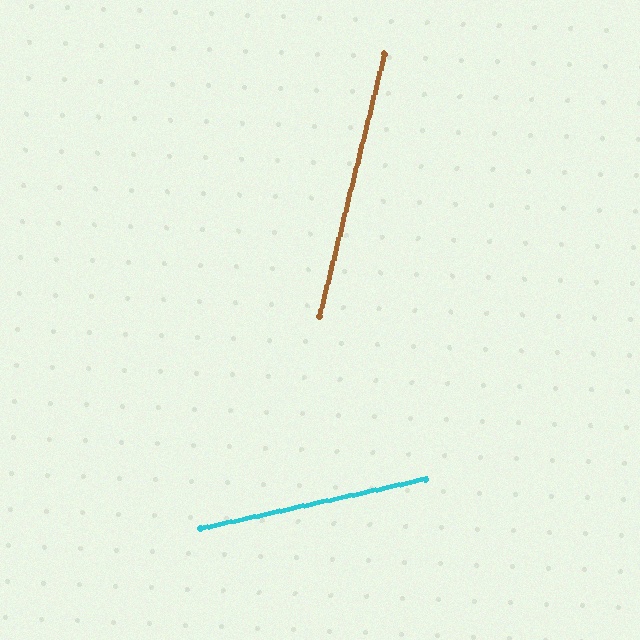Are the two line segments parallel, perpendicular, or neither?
Neither parallel nor perpendicular — they differ by about 64°.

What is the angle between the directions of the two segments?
Approximately 64 degrees.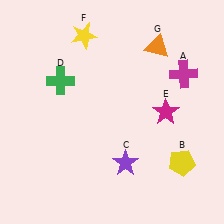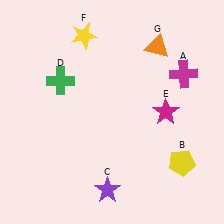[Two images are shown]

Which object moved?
The purple star (C) moved down.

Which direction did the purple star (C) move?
The purple star (C) moved down.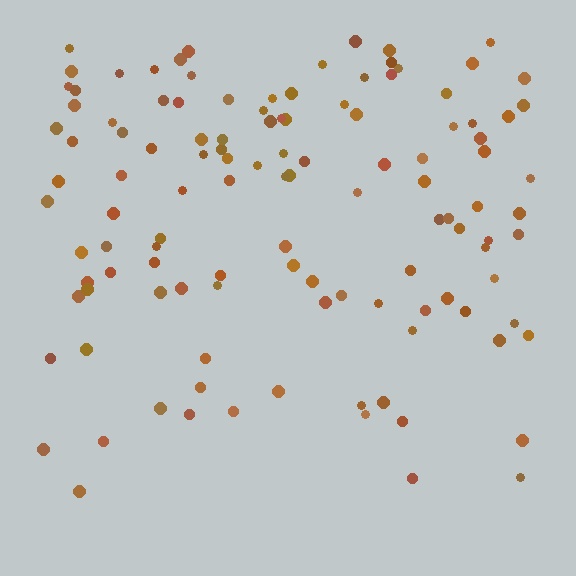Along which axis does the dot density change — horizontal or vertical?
Vertical.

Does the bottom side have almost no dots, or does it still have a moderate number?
Still a moderate number, just noticeably fewer than the top.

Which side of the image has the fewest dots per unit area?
The bottom.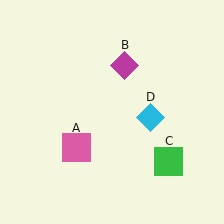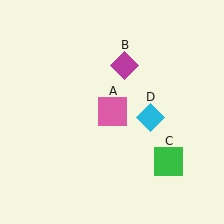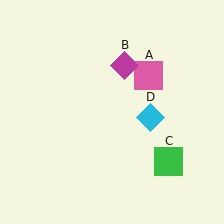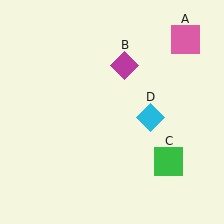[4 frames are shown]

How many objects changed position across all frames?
1 object changed position: pink square (object A).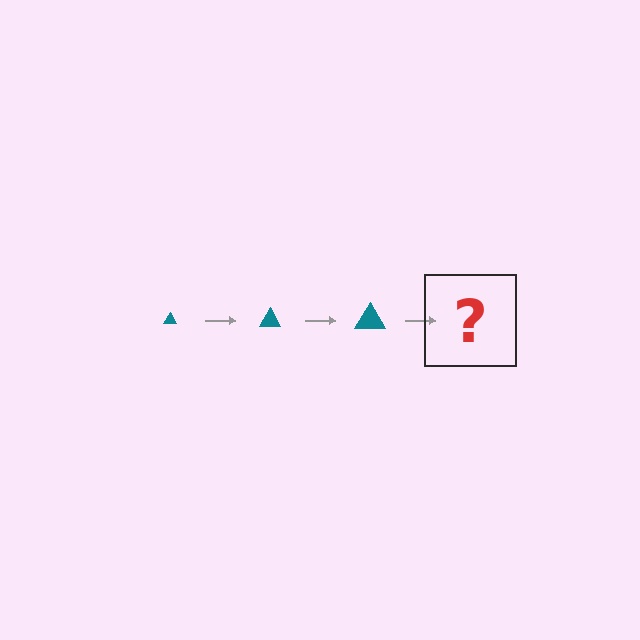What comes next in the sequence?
The next element should be a teal triangle, larger than the previous one.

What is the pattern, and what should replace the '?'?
The pattern is that the triangle gets progressively larger each step. The '?' should be a teal triangle, larger than the previous one.